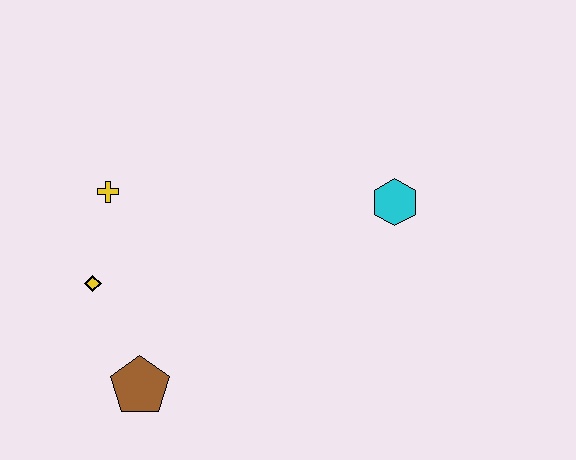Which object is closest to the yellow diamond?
The yellow cross is closest to the yellow diamond.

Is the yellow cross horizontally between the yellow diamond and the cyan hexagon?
Yes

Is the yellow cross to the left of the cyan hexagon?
Yes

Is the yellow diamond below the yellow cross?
Yes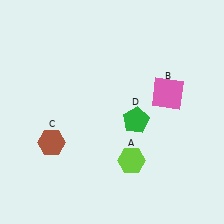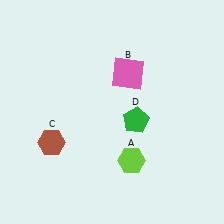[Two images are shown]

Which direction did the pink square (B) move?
The pink square (B) moved left.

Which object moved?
The pink square (B) moved left.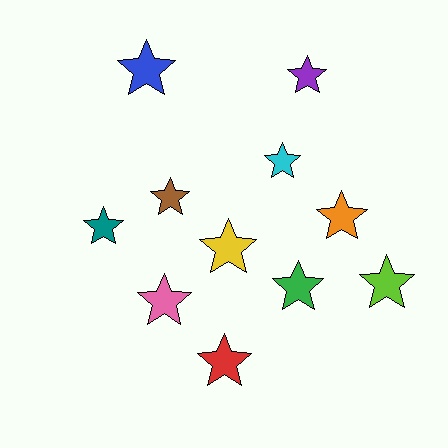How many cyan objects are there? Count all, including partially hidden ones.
There is 1 cyan object.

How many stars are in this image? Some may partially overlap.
There are 11 stars.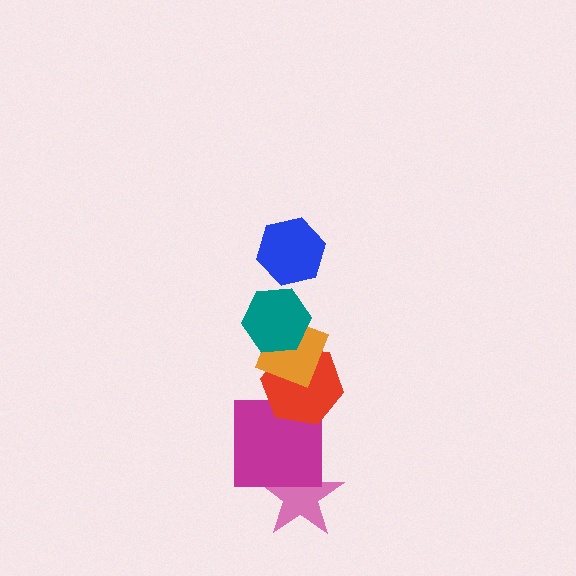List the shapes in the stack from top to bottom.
From top to bottom: the blue hexagon, the teal hexagon, the orange diamond, the red hexagon, the magenta square, the pink star.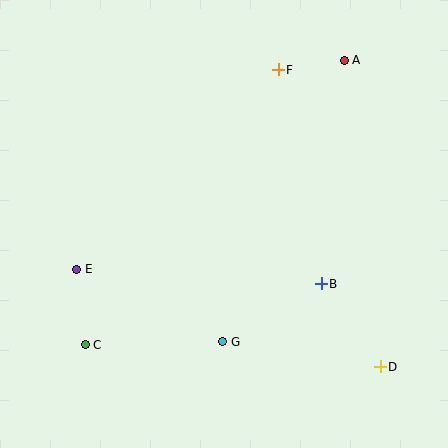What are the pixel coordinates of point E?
Point E is at (77, 269).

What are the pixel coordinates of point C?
Point C is at (85, 345).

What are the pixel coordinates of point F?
Point F is at (278, 70).